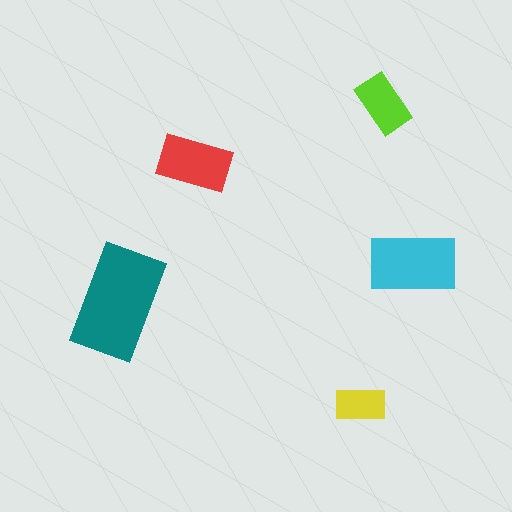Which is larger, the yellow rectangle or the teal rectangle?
The teal one.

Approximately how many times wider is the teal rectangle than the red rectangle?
About 1.5 times wider.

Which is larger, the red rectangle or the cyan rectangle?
The cyan one.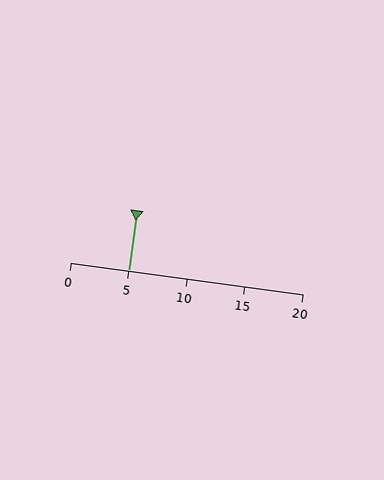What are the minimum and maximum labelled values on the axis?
The axis runs from 0 to 20.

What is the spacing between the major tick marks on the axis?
The major ticks are spaced 5 apart.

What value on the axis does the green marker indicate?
The marker indicates approximately 5.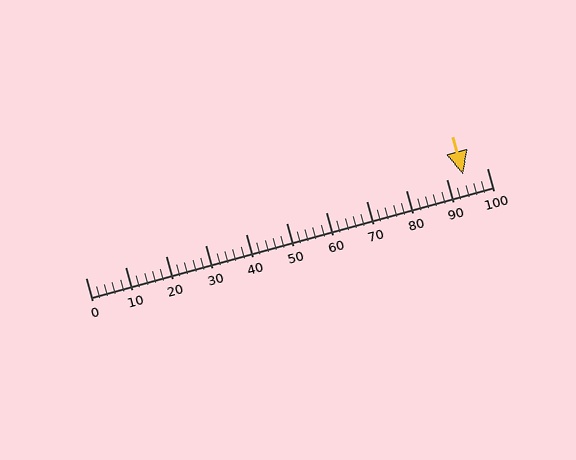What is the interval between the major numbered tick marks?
The major tick marks are spaced 10 units apart.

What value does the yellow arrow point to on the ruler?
The yellow arrow points to approximately 94.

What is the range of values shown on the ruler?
The ruler shows values from 0 to 100.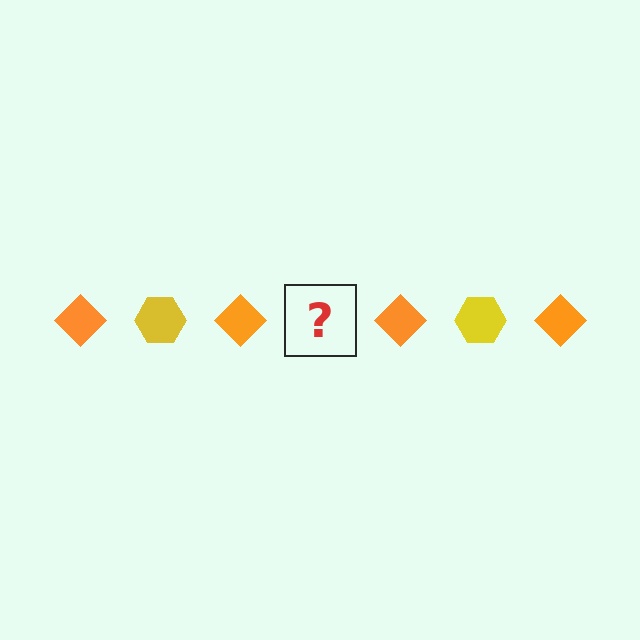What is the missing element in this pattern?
The missing element is a yellow hexagon.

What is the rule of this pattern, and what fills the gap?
The rule is that the pattern alternates between orange diamond and yellow hexagon. The gap should be filled with a yellow hexagon.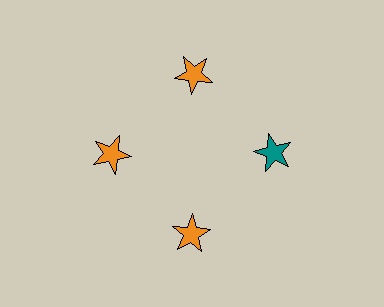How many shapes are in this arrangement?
There are 4 shapes arranged in a ring pattern.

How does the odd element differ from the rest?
It has a different color: teal instead of orange.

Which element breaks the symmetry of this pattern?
The teal star at roughly the 3 o'clock position breaks the symmetry. All other shapes are orange stars.